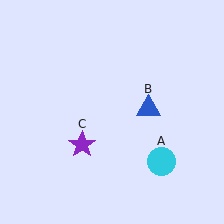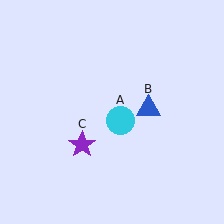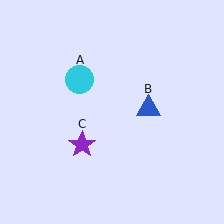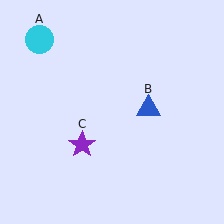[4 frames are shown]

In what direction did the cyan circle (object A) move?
The cyan circle (object A) moved up and to the left.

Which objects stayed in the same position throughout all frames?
Blue triangle (object B) and purple star (object C) remained stationary.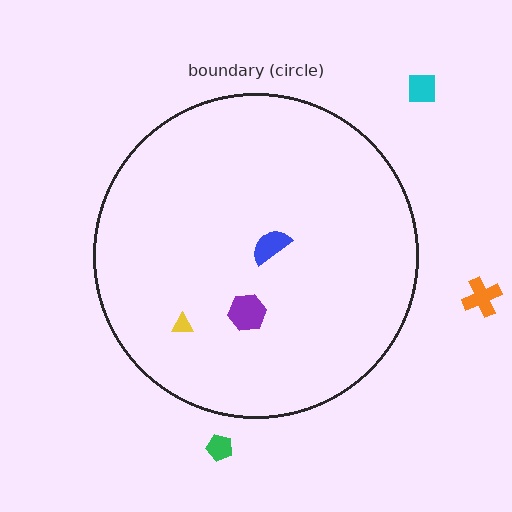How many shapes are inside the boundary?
3 inside, 3 outside.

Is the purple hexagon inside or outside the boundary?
Inside.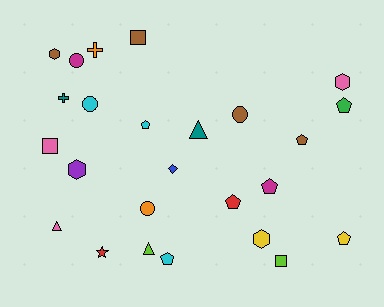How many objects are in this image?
There are 25 objects.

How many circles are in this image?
There are 4 circles.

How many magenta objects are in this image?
There are 2 magenta objects.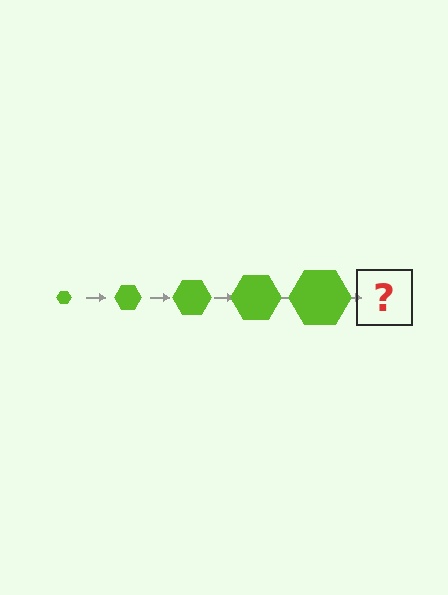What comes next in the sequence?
The next element should be a lime hexagon, larger than the previous one.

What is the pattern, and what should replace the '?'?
The pattern is that the hexagon gets progressively larger each step. The '?' should be a lime hexagon, larger than the previous one.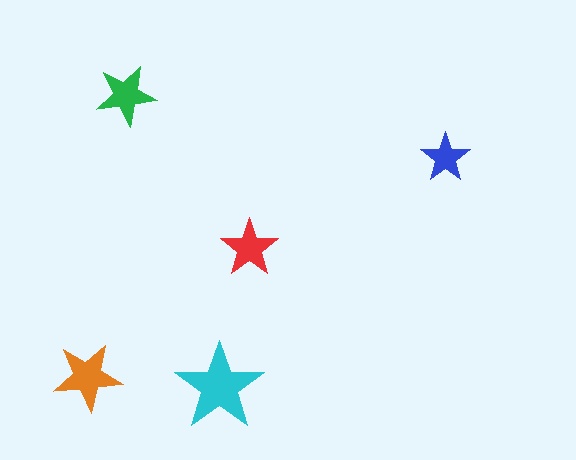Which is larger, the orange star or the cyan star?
The cyan one.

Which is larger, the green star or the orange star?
The orange one.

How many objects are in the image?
There are 5 objects in the image.